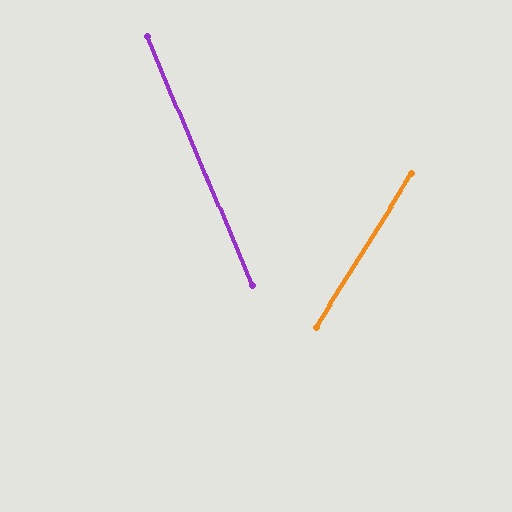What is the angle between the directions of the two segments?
Approximately 55 degrees.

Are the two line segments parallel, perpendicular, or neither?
Neither parallel nor perpendicular — they differ by about 55°.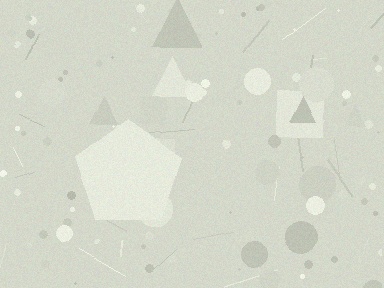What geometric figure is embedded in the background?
A pentagon is embedded in the background.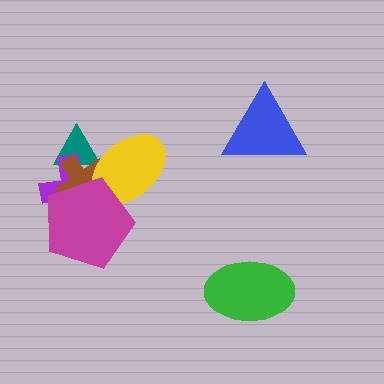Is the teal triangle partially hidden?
Yes, it is partially covered by another shape.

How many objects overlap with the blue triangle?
0 objects overlap with the blue triangle.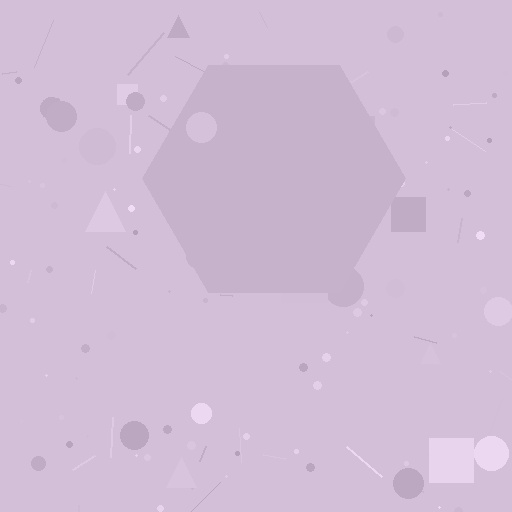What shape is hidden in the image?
A hexagon is hidden in the image.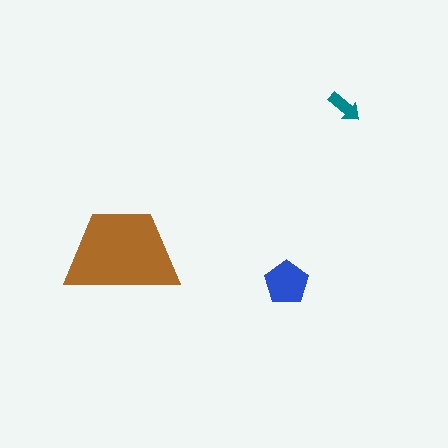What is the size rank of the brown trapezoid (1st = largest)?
1st.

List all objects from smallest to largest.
The teal arrow, the blue pentagon, the brown trapezoid.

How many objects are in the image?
There are 3 objects in the image.